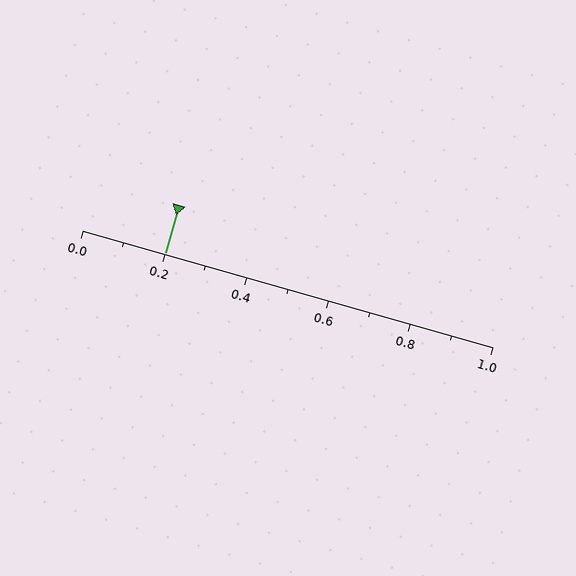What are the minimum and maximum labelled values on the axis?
The axis runs from 0.0 to 1.0.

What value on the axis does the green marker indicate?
The marker indicates approximately 0.2.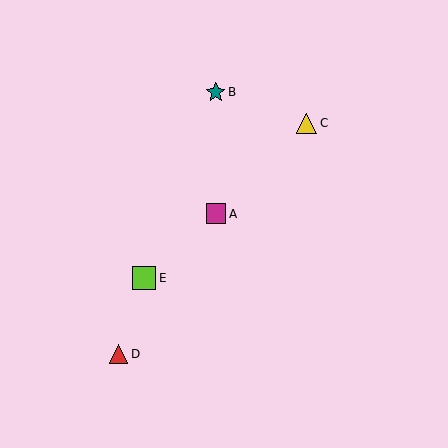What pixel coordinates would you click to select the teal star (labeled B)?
Click at (216, 92) to select the teal star B.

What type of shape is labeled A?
Shape A is a magenta square.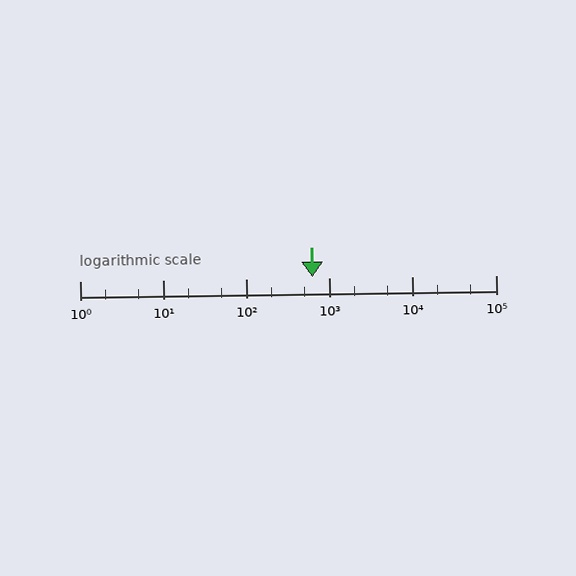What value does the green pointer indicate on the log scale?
The pointer indicates approximately 630.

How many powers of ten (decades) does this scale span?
The scale spans 5 decades, from 1 to 100000.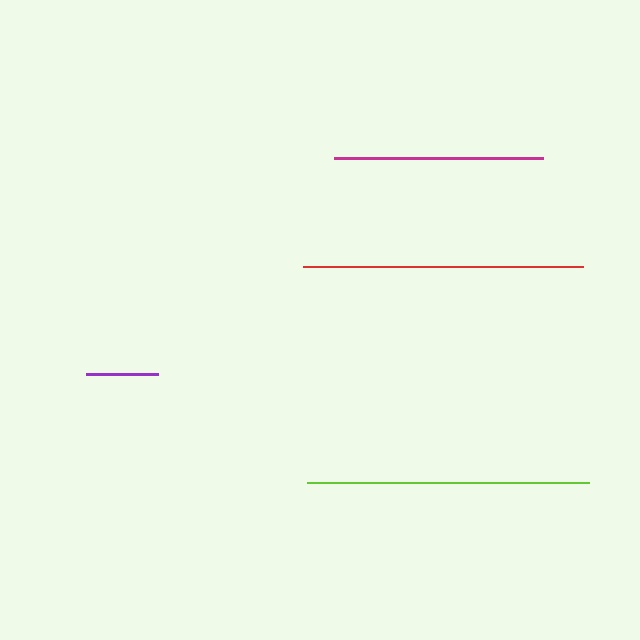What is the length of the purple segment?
The purple segment is approximately 72 pixels long.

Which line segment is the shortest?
The purple line is the shortest at approximately 72 pixels.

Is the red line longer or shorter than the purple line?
The red line is longer than the purple line.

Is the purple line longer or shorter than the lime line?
The lime line is longer than the purple line.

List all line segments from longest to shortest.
From longest to shortest: lime, red, magenta, purple.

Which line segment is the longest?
The lime line is the longest at approximately 283 pixels.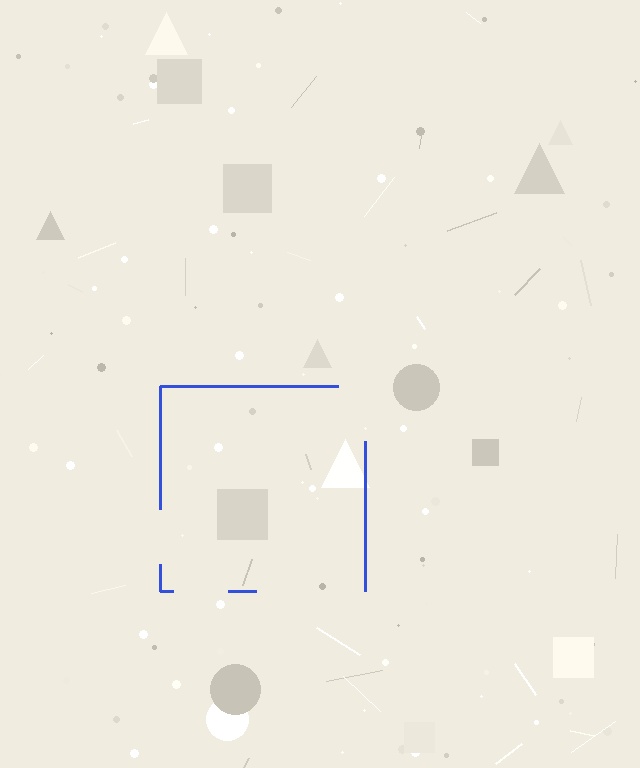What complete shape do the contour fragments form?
The contour fragments form a square.